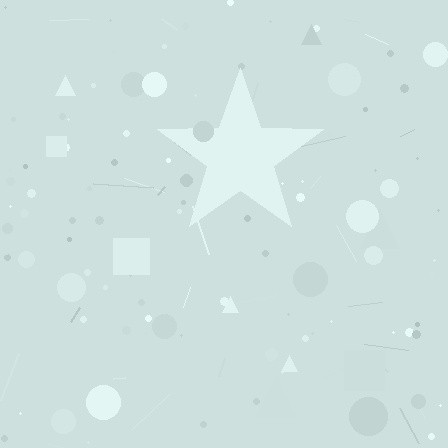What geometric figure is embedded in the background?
A star is embedded in the background.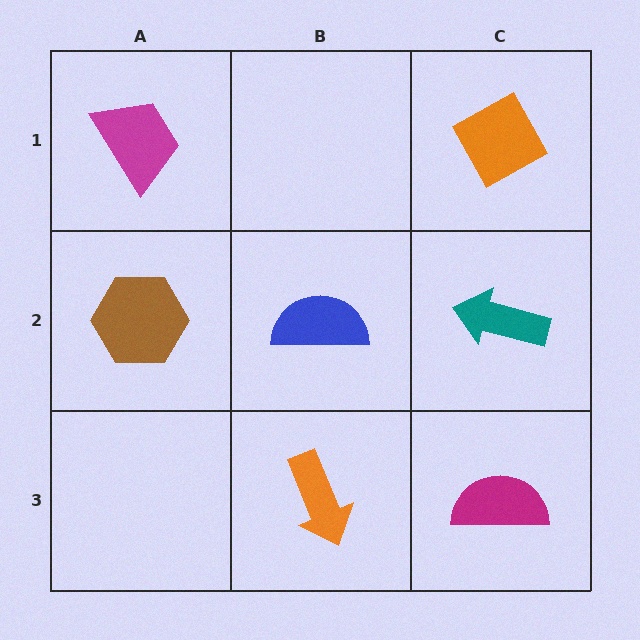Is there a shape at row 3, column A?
No, that cell is empty.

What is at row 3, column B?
An orange arrow.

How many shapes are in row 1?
2 shapes.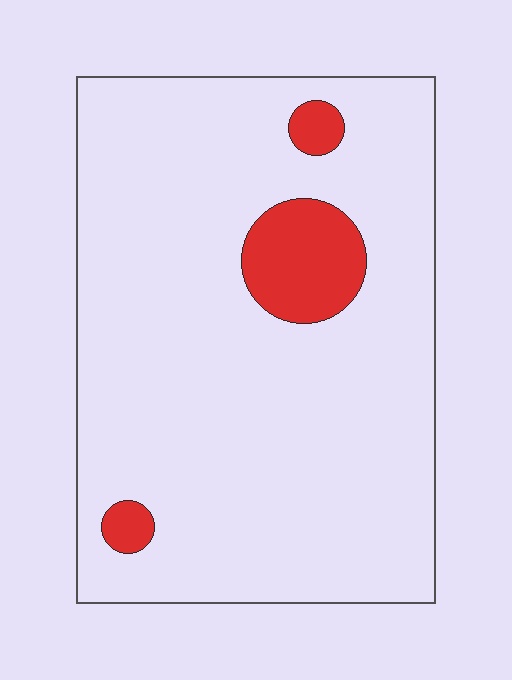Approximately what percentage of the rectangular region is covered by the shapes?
Approximately 10%.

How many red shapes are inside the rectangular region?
3.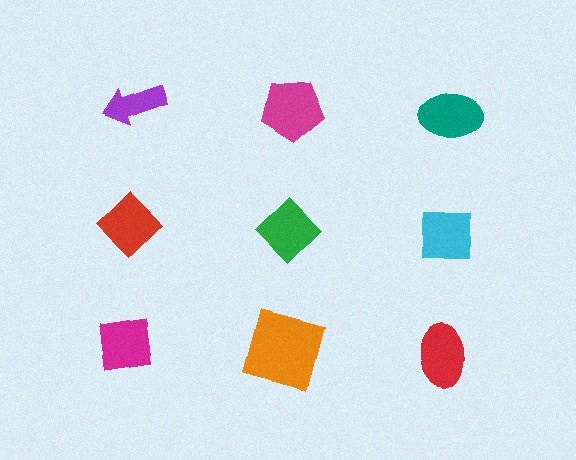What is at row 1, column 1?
A purple arrow.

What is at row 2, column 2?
A green diamond.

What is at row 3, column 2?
An orange square.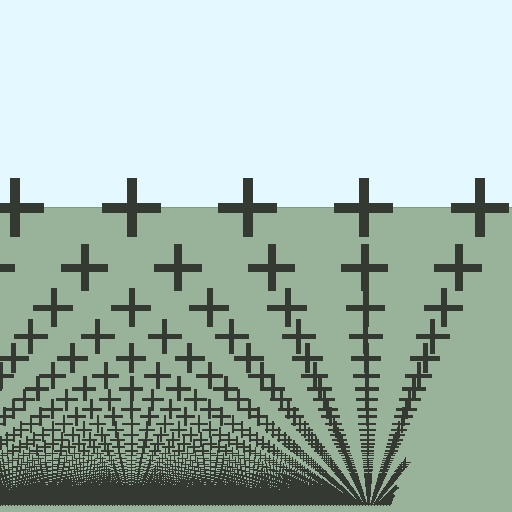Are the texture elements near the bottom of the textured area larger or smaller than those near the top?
Smaller. The gradient is inverted — elements near the bottom are smaller and denser.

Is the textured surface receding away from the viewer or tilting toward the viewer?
The surface appears to tilt toward the viewer. Texture elements get larger and sparser toward the top.